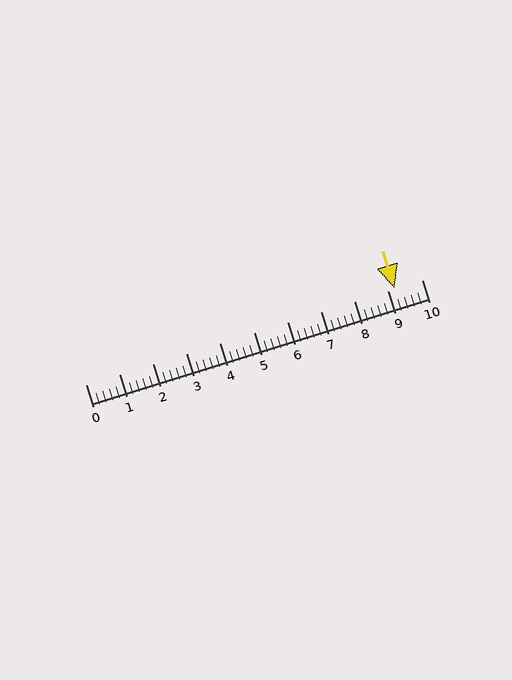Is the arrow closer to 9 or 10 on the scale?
The arrow is closer to 9.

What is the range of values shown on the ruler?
The ruler shows values from 0 to 10.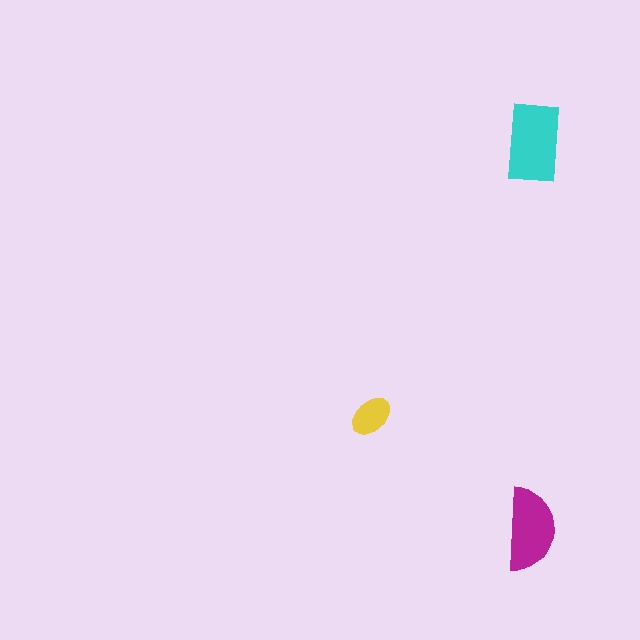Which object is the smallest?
The yellow ellipse.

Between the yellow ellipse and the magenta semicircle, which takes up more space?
The magenta semicircle.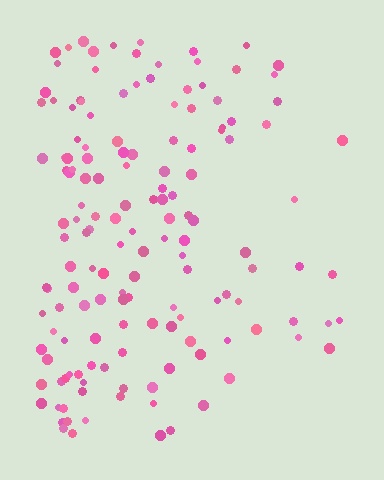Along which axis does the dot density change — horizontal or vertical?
Horizontal.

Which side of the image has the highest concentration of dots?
The left.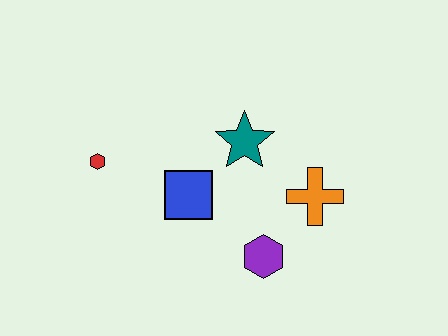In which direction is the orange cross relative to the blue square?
The orange cross is to the right of the blue square.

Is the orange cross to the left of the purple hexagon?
No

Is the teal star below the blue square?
No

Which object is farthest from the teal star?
The red hexagon is farthest from the teal star.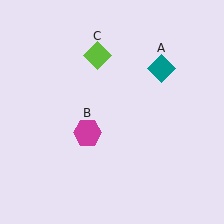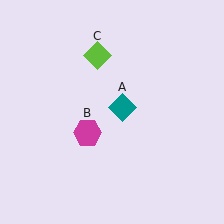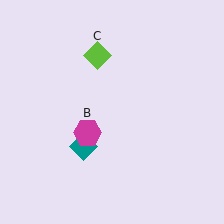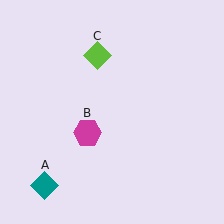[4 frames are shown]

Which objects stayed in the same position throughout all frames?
Magenta hexagon (object B) and lime diamond (object C) remained stationary.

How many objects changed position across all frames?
1 object changed position: teal diamond (object A).